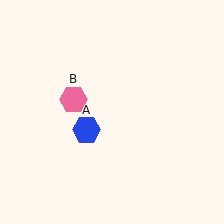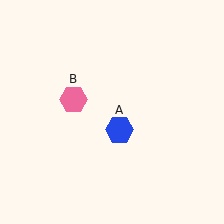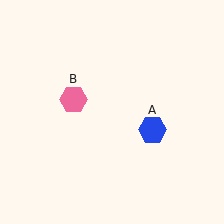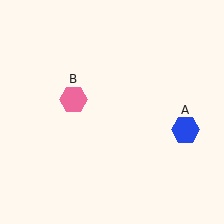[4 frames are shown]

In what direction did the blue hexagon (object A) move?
The blue hexagon (object A) moved right.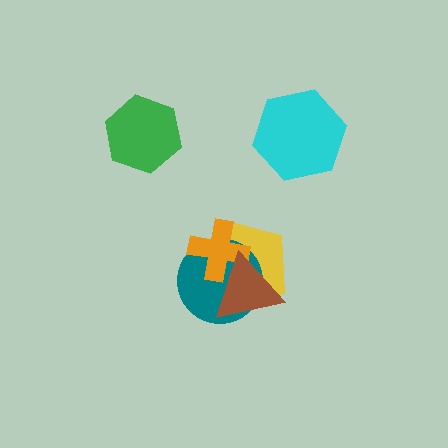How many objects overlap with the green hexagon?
0 objects overlap with the green hexagon.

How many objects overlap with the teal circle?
3 objects overlap with the teal circle.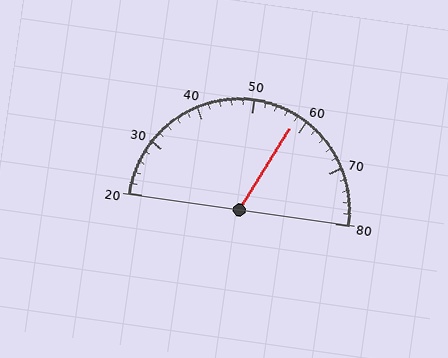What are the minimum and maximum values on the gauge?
The gauge ranges from 20 to 80.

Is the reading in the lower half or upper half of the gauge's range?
The reading is in the upper half of the range (20 to 80).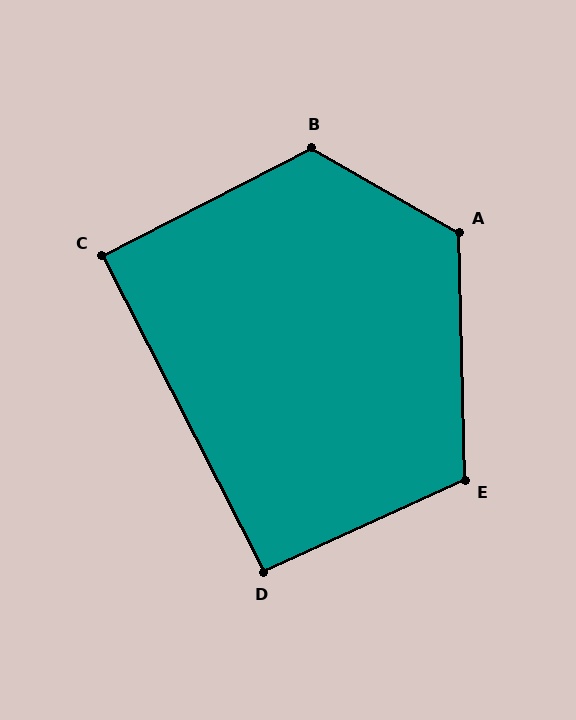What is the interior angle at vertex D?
Approximately 92 degrees (approximately right).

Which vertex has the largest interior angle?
B, at approximately 123 degrees.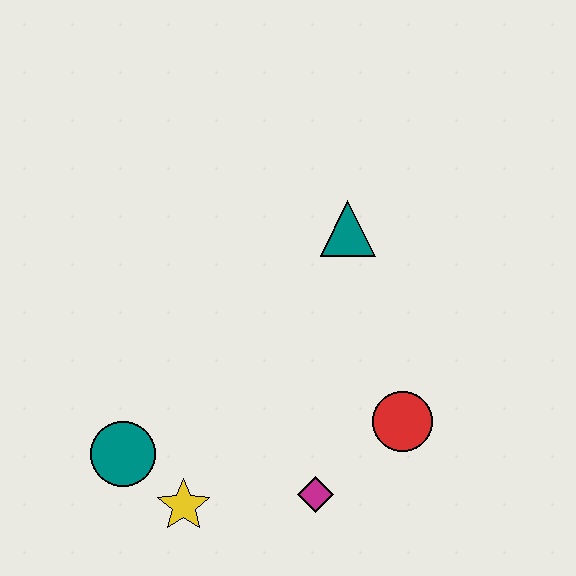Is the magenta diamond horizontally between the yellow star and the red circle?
Yes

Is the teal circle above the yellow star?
Yes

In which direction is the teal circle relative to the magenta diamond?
The teal circle is to the left of the magenta diamond.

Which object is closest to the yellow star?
The teal circle is closest to the yellow star.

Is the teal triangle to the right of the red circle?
No